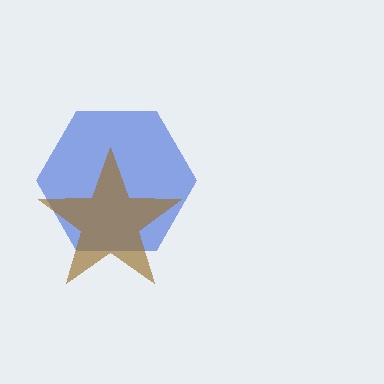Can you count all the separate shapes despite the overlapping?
Yes, there are 2 separate shapes.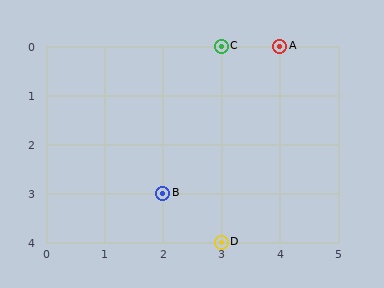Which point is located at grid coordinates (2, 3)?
Point B is at (2, 3).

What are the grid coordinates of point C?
Point C is at grid coordinates (3, 0).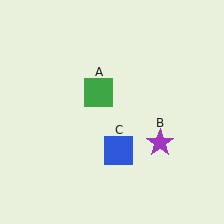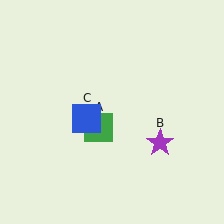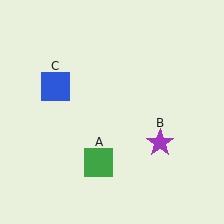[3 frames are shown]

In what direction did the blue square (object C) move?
The blue square (object C) moved up and to the left.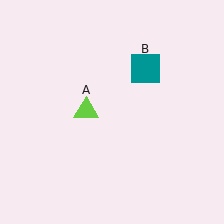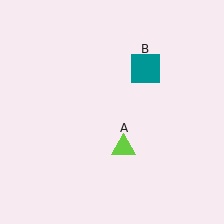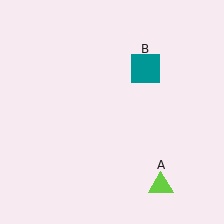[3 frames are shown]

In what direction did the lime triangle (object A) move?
The lime triangle (object A) moved down and to the right.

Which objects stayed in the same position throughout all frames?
Teal square (object B) remained stationary.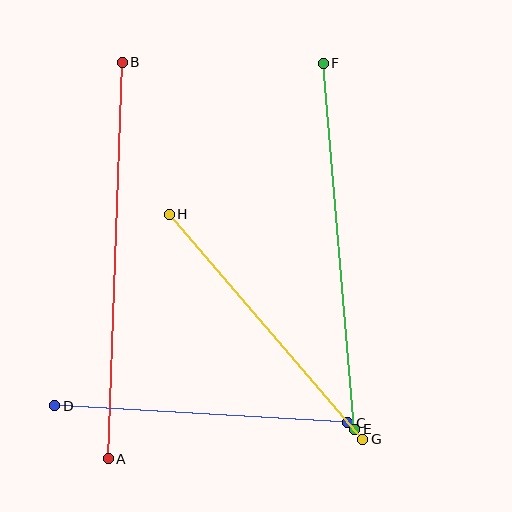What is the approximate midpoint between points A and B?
The midpoint is at approximately (115, 260) pixels.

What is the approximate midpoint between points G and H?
The midpoint is at approximately (266, 327) pixels.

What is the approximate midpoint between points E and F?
The midpoint is at approximately (339, 246) pixels.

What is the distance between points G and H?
The distance is approximately 297 pixels.